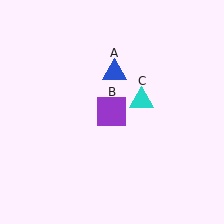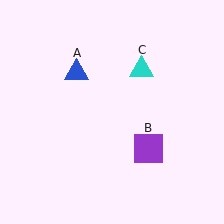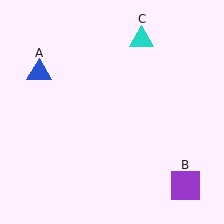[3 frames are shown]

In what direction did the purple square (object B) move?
The purple square (object B) moved down and to the right.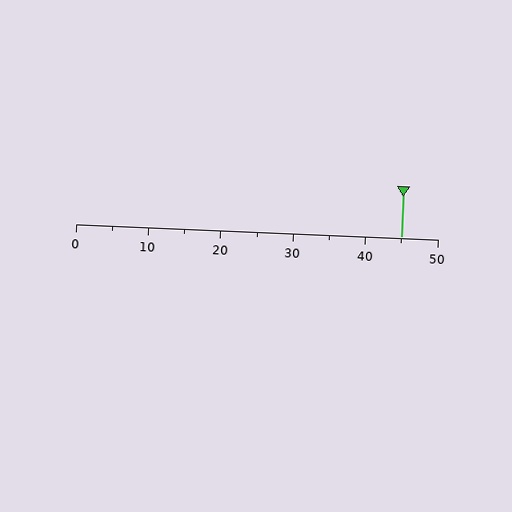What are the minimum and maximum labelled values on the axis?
The axis runs from 0 to 50.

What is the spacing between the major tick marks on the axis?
The major ticks are spaced 10 apart.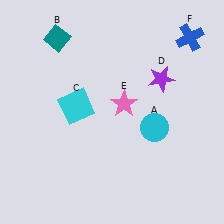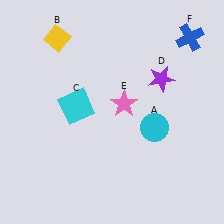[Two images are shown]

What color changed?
The diamond (B) changed from teal in Image 1 to yellow in Image 2.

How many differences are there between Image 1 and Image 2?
There is 1 difference between the two images.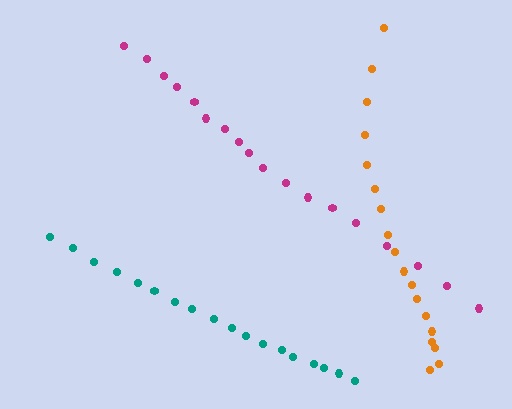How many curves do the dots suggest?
There are 3 distinct paths.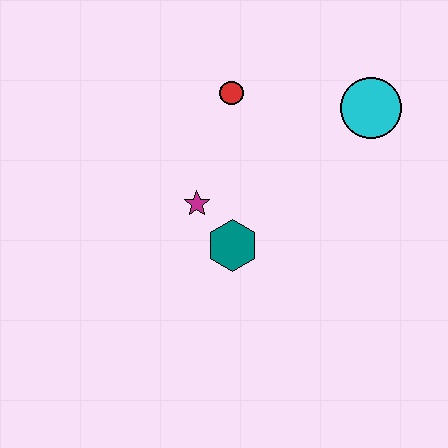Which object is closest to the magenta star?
The teal hexagon is closest to the magenta star.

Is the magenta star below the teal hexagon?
No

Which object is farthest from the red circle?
The teal hexagon is farthest from the red circle.